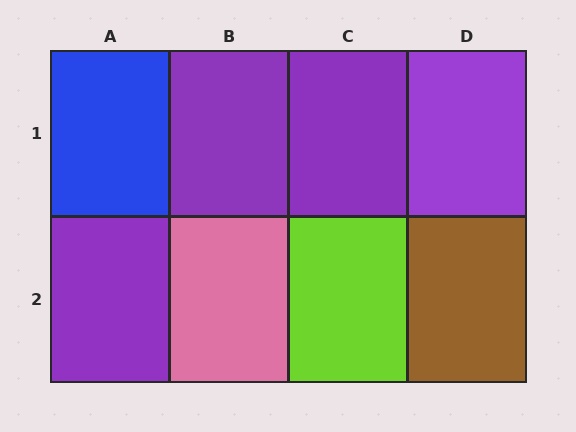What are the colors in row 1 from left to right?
Blue, purple, purple, purple.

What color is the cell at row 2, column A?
Purple.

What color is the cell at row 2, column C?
Lime.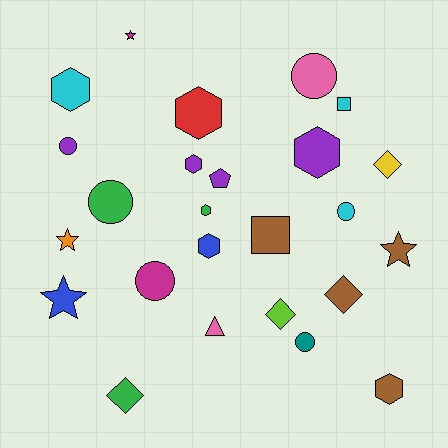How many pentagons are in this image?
There is 1 pentagon.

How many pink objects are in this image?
There are 2 pink objects.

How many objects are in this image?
There are 25 objects.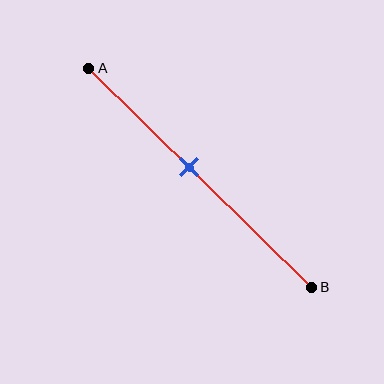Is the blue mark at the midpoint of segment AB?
No, the mark is at about 45% from A, not at the 50% midpoint.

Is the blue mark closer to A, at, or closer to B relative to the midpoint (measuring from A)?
The blue mark is closer to point A than the midpoint of segment AB.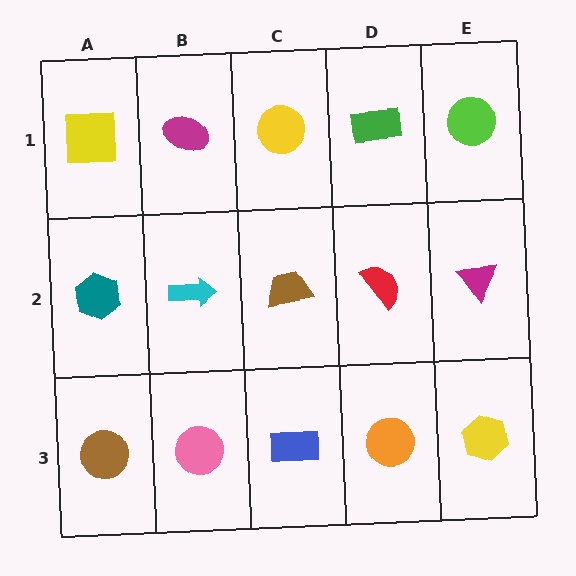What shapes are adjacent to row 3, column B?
A cyan arrow (row 2, column B), a brown circle (row 3, column A), a blue rectangle (row 3, column C).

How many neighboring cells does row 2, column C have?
4.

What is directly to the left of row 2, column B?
A teal hexagon.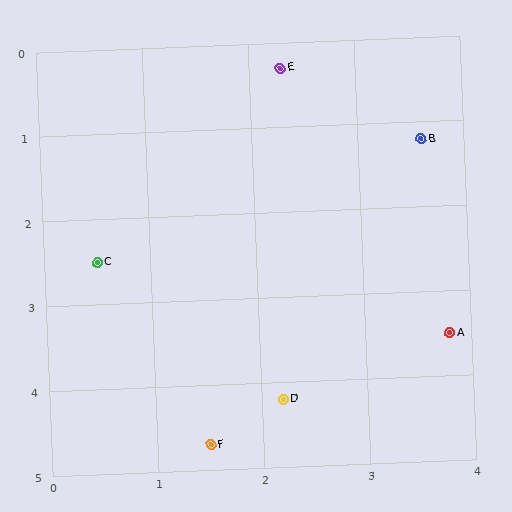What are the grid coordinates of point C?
Point C is at approximately (0.5, 2.5).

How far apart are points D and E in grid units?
Points D and E are about 3.9 grid units apart.